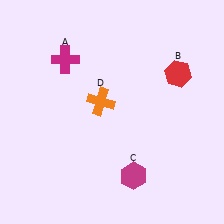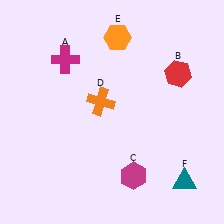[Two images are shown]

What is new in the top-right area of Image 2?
An orange hexagon (E) was added in the top-right area of Image 2.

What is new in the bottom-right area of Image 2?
A teal triangle (F) was added in the bottom-right area of Image 2.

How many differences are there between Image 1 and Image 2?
There are 2 differences between the two images.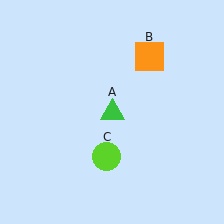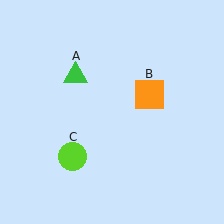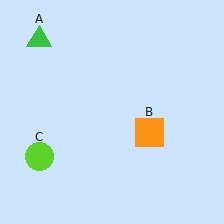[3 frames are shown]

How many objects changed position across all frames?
3 objects changed position: green triangle (object A), orange square (object B), lime circle (object C).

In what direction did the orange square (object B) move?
The orange square (object B) moved down.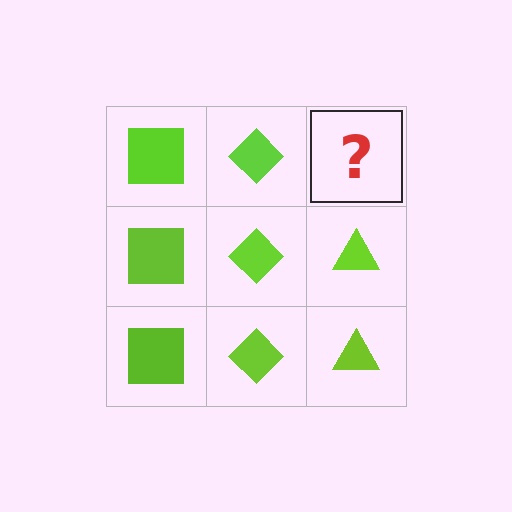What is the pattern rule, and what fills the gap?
The rule is that each column has a consistent shape. The gap should be filled with a lime triangle.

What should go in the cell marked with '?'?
The missing cell should contain a lime triangle.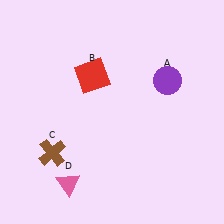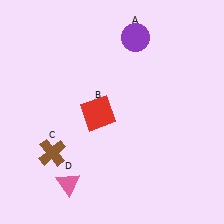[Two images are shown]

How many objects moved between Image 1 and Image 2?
2 objects moved between the two images.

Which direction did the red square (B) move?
The red square (B) moved down.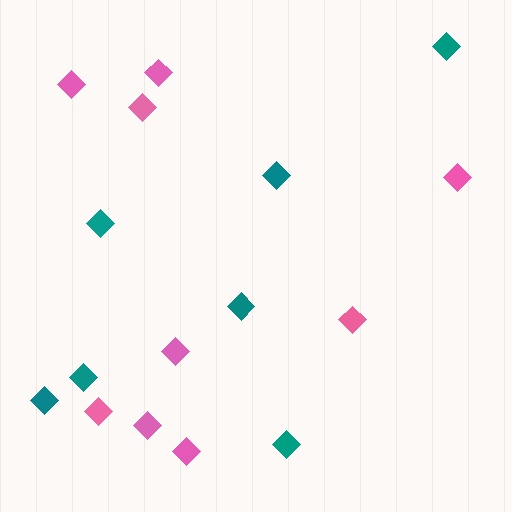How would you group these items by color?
There are 2 groups: one group of teal diamonds (7) and one group of pink diamonds (9).